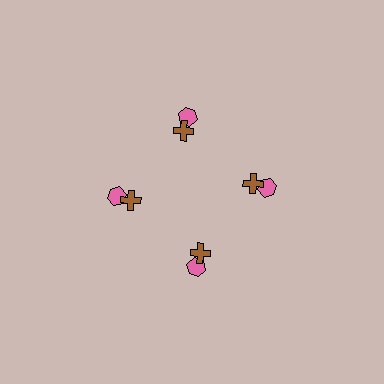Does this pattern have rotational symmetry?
Yes, this pattern has 4-fold rotational symmetry. It looks the same after rotating 90 degrees around the center.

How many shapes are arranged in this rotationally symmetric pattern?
There are 8 shapes, arranged in 4 groups of 2.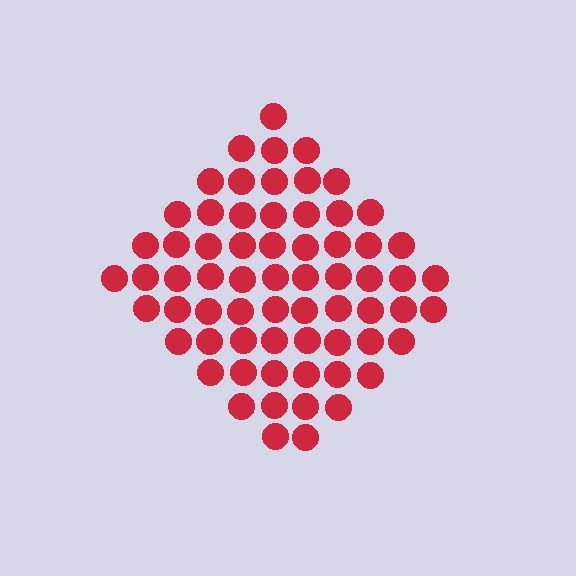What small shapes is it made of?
It is made of small circles.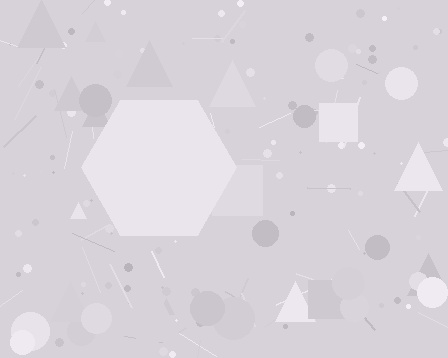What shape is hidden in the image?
A hexagon is hidden in the image.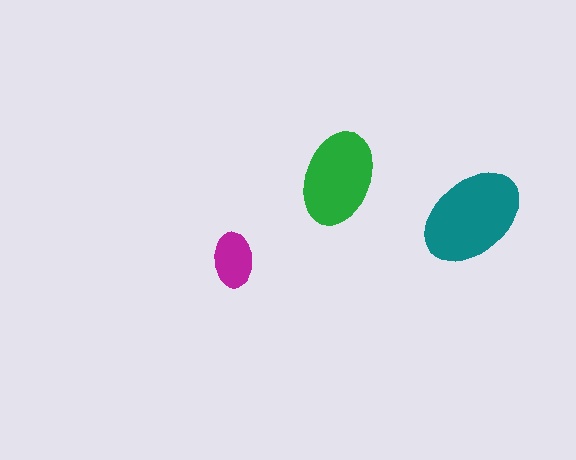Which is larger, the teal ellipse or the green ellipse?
The teal one.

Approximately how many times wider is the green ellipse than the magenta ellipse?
About 1.5 times wider.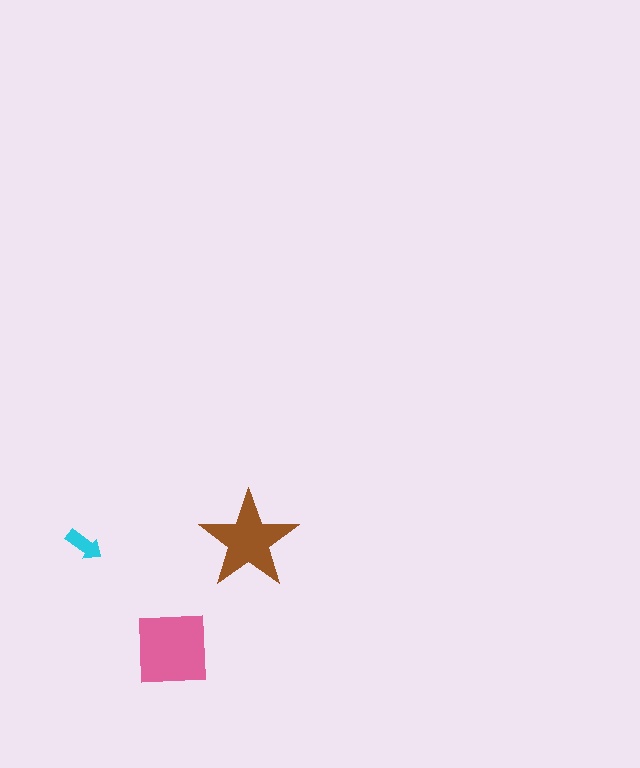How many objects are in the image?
There are 3 objects in the image.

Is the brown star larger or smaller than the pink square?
Smaller.